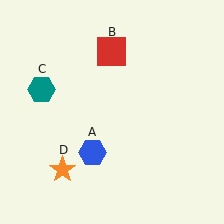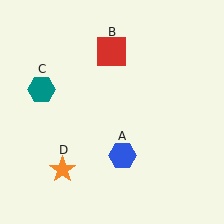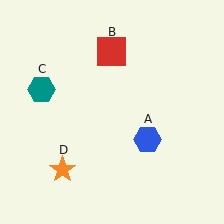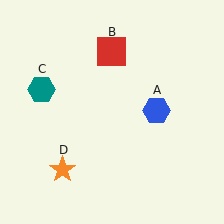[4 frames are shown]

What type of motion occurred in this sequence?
The blue hexagon (object A) rotated counterclockwise around the center of the scene.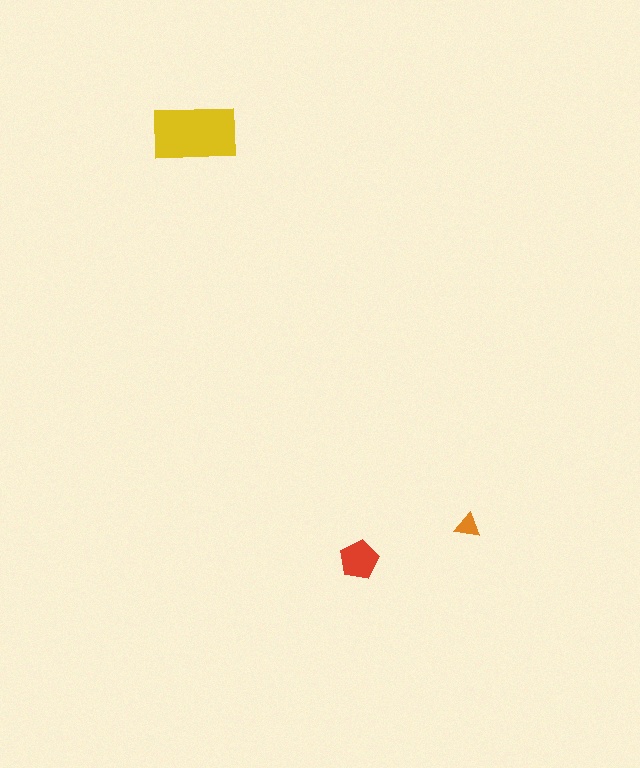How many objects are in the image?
There are 3 objects in the image.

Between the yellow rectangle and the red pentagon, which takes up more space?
The yellow rectangle.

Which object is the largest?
The yellow rectangle.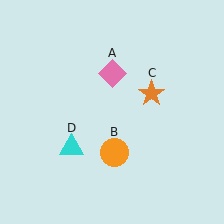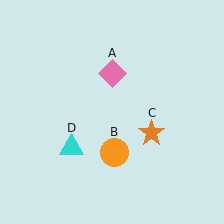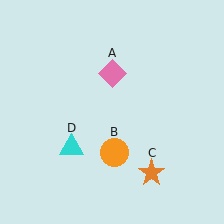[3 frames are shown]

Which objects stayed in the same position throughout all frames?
Pink diamond (object A) and orange circle (object B) and cyan triangle (object D) remained stationary.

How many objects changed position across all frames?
1 object changed position: orange star (object C).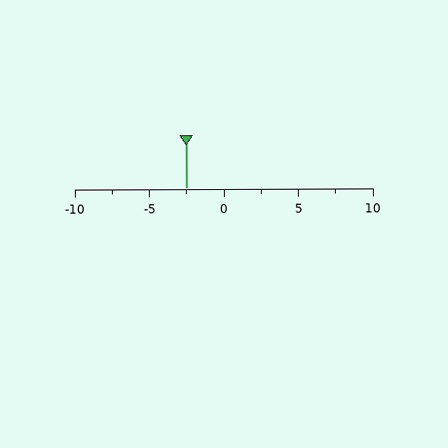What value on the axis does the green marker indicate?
The marker indicates approximately -2.5.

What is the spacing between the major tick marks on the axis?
The major ticks are spaced 5 apart.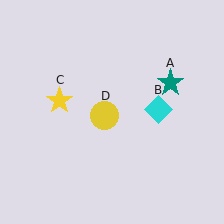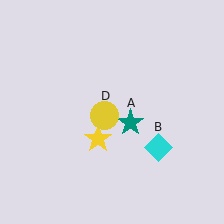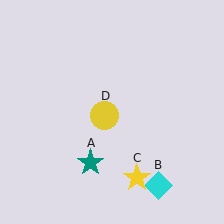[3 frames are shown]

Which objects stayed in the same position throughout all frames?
Yellow circle (object D) remained stationary.